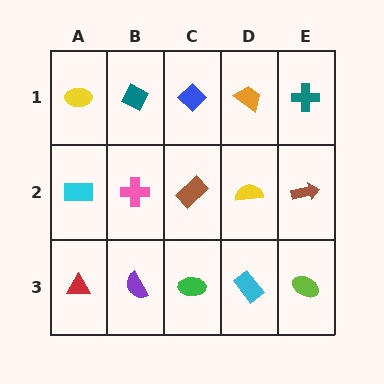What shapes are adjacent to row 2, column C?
A blue diamond (row 1, column C), a green ellipse (row 3, column C), a pink cross (row 2, column B), a yellow semicircle (row 2, column D).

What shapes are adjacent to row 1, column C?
A brown rectangle (row 2, column C), a teal diamond (row 1, column B), an orange trapezoid (row 1, column D).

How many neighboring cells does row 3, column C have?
3.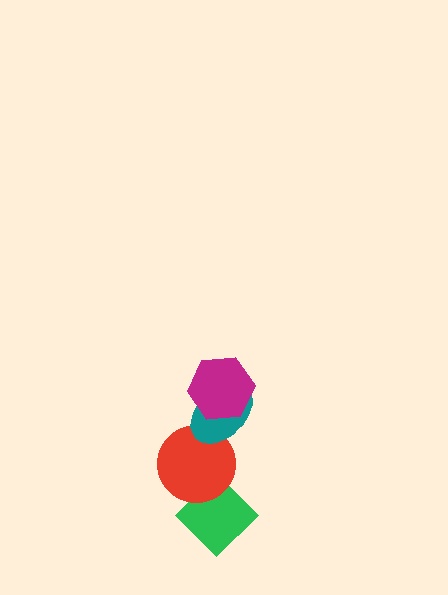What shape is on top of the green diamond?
The red circle is on top of the green diamond.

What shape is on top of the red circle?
The teal ellipse is on top of the red circle.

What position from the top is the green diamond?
The green diamond is 4th from the top.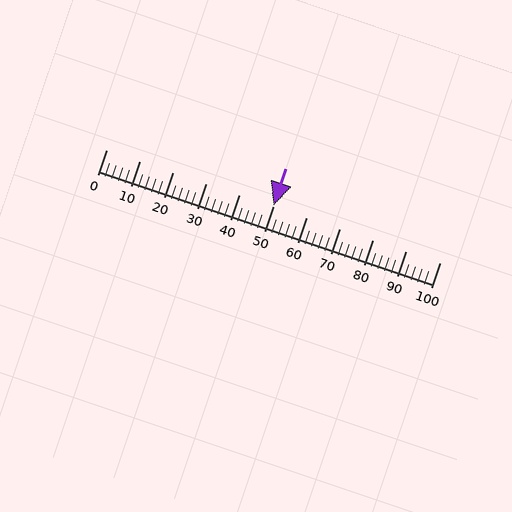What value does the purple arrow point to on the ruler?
The purple arrow points to approximately 50.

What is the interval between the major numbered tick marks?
The major tick marks are spaced 10 units apart.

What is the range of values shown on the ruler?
The ruler shows values from 0 to 100.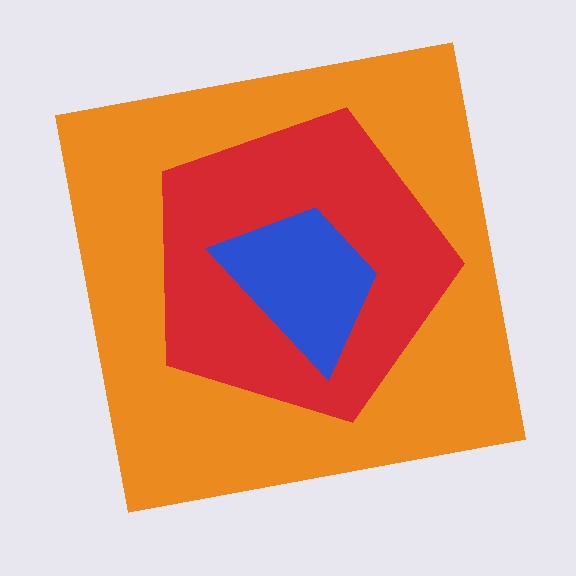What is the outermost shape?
The orange square.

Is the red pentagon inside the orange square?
Yes.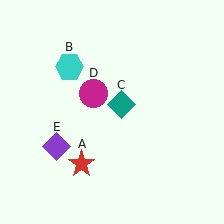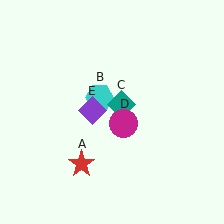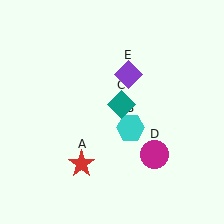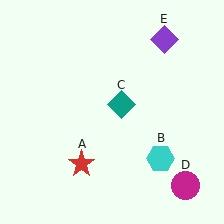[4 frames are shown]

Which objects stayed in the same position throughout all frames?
Red star (object A) and teal diamond (object C) remained stationary.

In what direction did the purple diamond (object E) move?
The purple diamond (object E) moved up and to the right.